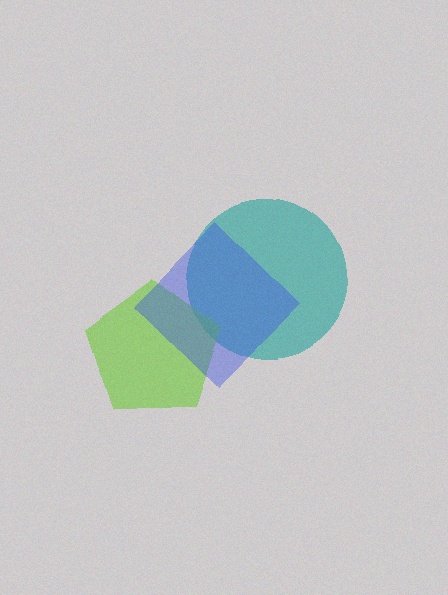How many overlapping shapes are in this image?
There are 3 overlapping shapes in the image.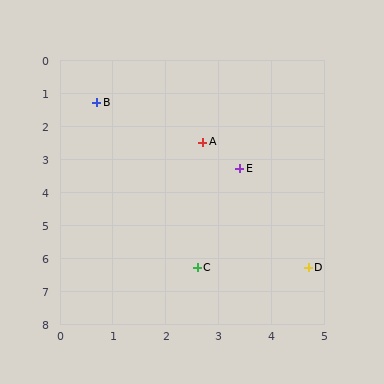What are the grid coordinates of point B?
Point B is at approximately (0.7, 1.3).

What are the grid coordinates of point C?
Point C is at approximately (2.6, 6.3).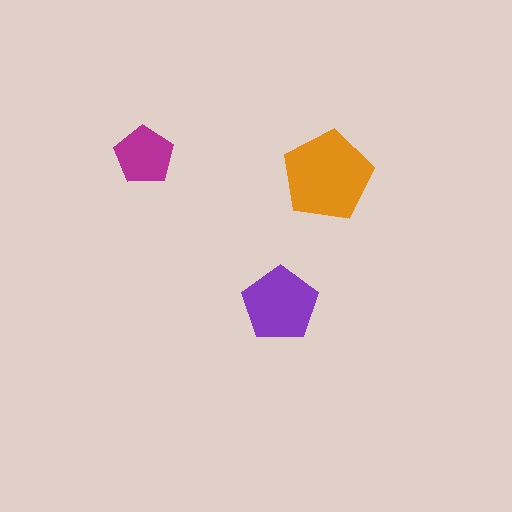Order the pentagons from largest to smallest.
the orange one, the purple one, the magenta one.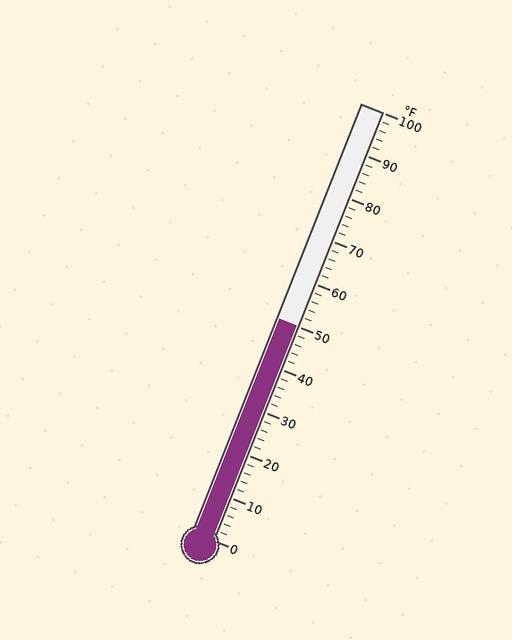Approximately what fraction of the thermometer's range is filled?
The thermometer is filled to approximately 50% of its range.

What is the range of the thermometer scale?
The thermometer scale ranges from 0°F to 100°F.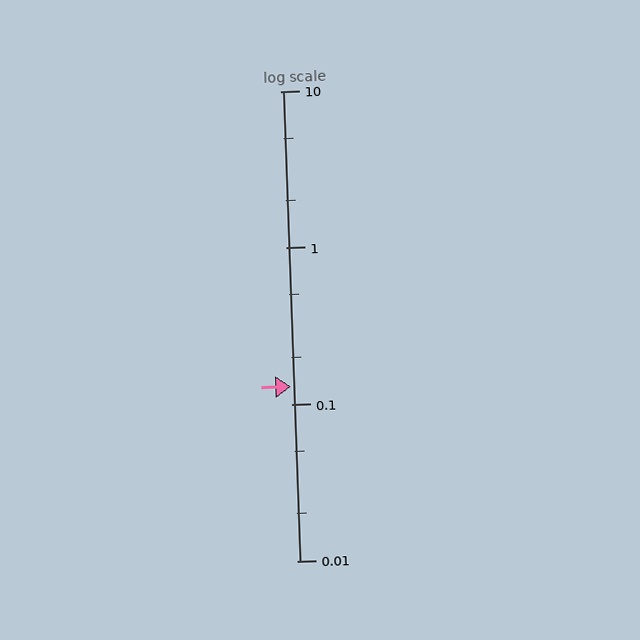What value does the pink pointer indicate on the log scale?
The pointer indicates approximately 0.13.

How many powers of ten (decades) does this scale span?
The scale spans 3 decades, from 0.01 to 10.